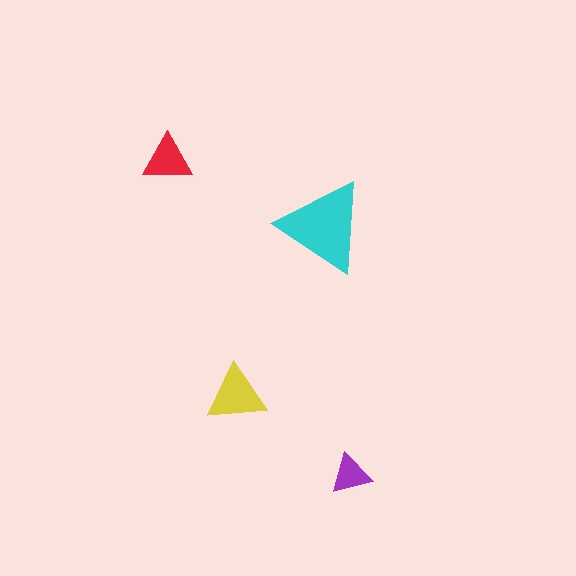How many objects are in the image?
There are 4 objects in the image.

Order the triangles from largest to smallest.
the cyan one, the yellow one, the red one, the purple one.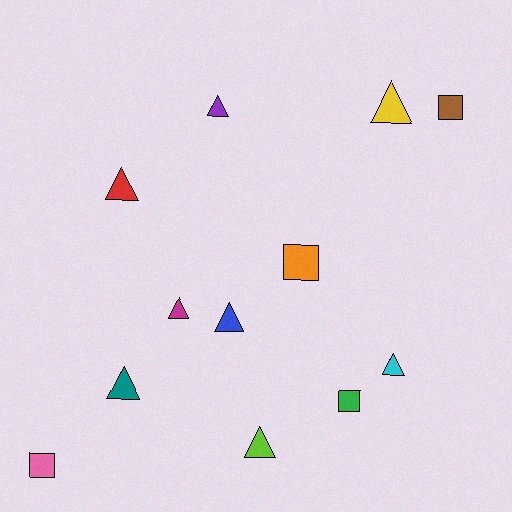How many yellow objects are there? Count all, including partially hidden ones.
There is 1 yellow object.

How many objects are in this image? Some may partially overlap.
There are 12 objects.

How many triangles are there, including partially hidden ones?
There are 8 triangles.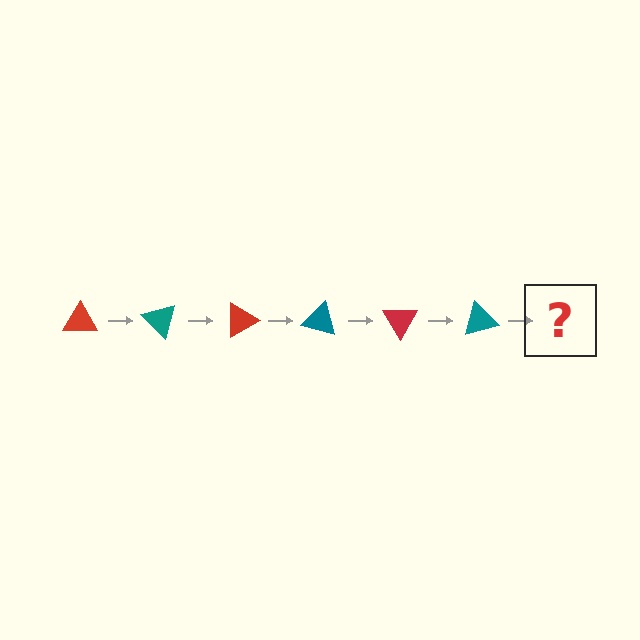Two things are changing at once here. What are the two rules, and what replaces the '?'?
The two rules are that it rotates 45 degrees each step and the color cycles through red and teal. The '?' should be a red triangle, rotated 270 degrees from the start.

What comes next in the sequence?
The next element should be a red triangle, rotated 270 degrees from the start.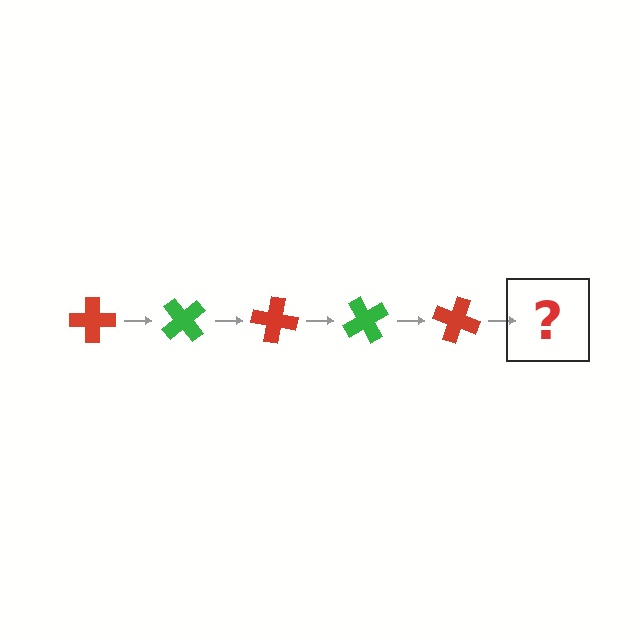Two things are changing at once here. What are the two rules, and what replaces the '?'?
The two rules are that it rotates 50 degrees each step and the color cycles through red and green. The '?' should be a green cross, rotated 250 degrees from the start.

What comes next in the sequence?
The next element should be a green cross, rotated 250 degrees from the start.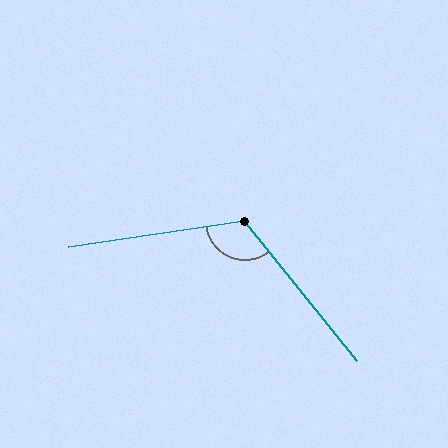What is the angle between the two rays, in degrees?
Approximately 120 degrees.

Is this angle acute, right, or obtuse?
It is obtuse.